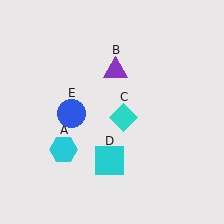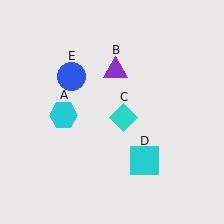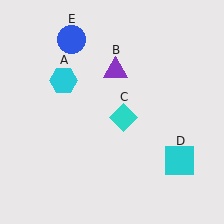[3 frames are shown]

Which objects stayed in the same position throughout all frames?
Purple triangle (object B) and cyan diamond (object C) remained stationary.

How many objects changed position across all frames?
3 objects changed position: cyan hexagon (object A), cyan square (object D), blue circle (object E).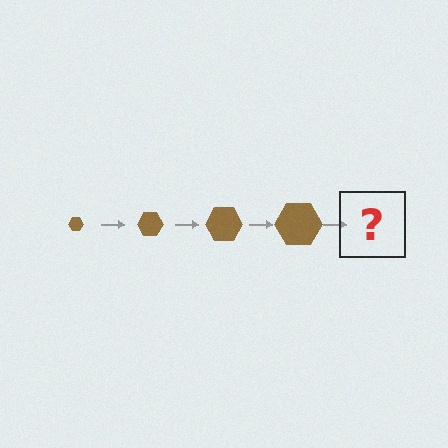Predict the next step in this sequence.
The next step is a brown hexagon, larger than the previous one.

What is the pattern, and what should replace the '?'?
The pattern is that the hexagon gets progressively larger each step. The '?' should be a brown hexagon, larger than the previous one.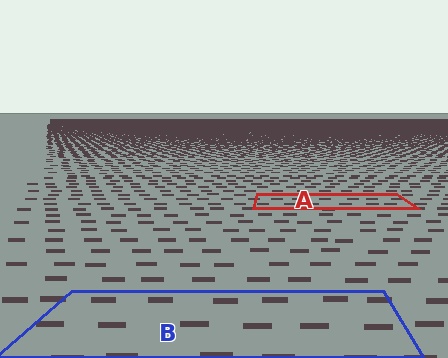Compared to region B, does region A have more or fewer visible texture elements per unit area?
Region A has more texture elements per unit area — they are packed more densely because it is farther away.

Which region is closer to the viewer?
Region B is closer. The texture elements there are larger and more spread out.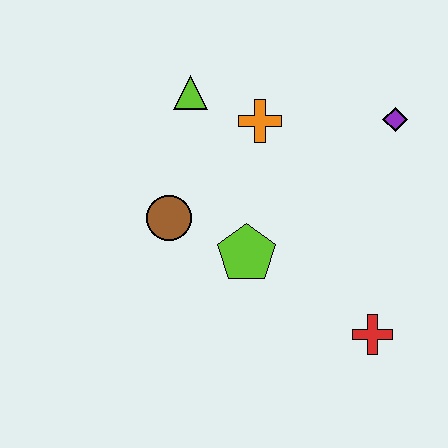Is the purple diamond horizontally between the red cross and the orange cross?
No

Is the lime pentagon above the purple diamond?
No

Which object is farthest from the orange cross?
The red cross is farthest from the orange cross.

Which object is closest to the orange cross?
The lime triangle is closest to the orange cross.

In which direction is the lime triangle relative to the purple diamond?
The lime triangle is to the left of the purple diamond.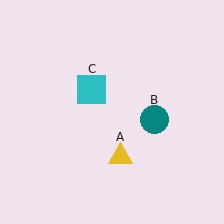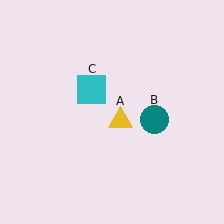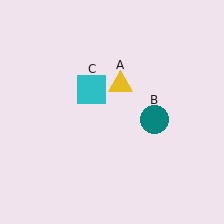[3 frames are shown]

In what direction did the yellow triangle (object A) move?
The yellow triangle (object A) moved up.